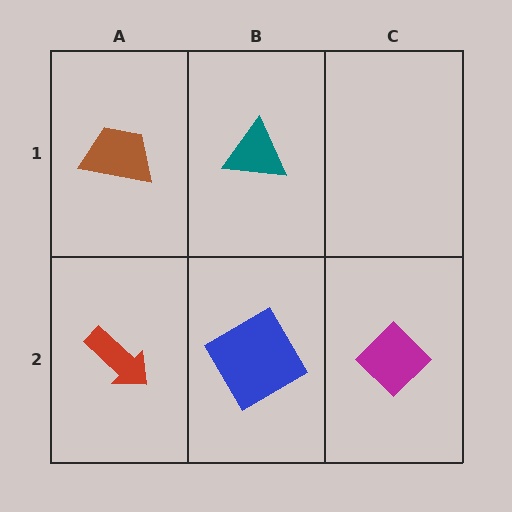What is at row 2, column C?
A magenta diamond.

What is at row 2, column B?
A blue diamond.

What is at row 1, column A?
A brown trapezoid.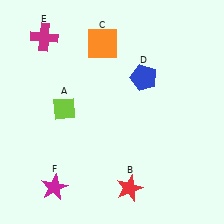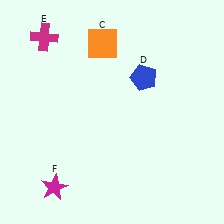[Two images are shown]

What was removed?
The lime diamond (A), the red star (B) were removed in Image 2.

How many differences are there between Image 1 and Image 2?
There are 2 differences between the two images.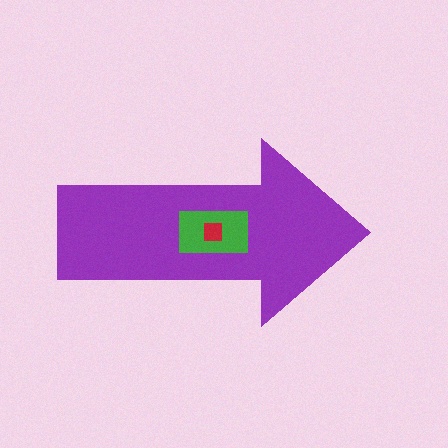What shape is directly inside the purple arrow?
The green rectangle.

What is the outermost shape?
The purple arrow.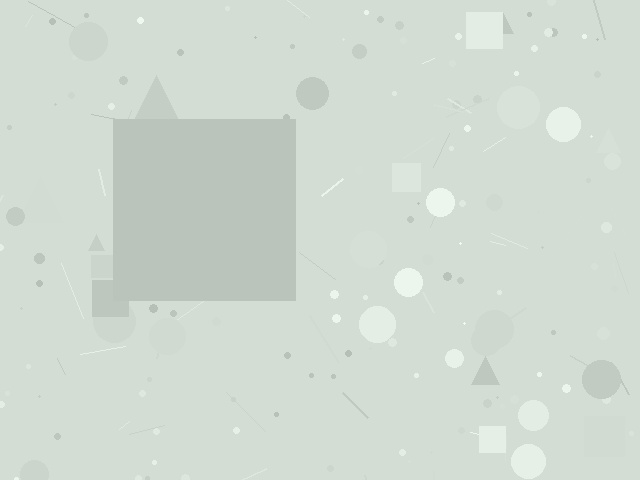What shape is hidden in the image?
A square is hidden in the image.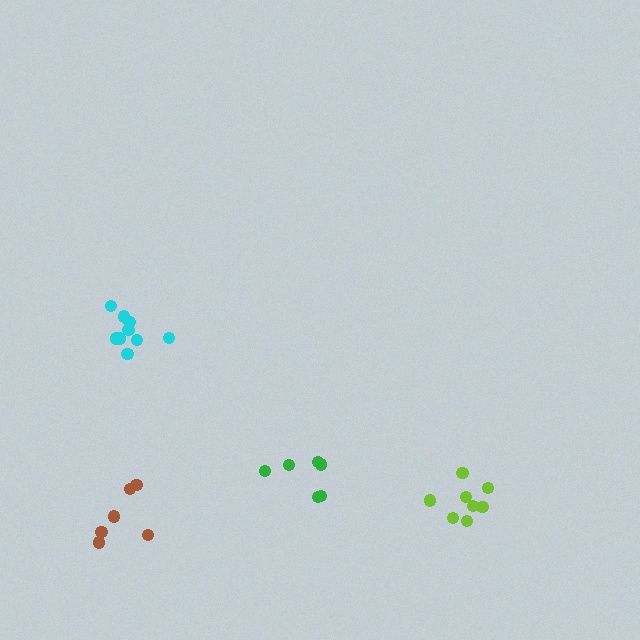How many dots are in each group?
Group 1: 8 dots, Group 2: 6 dots, Group 3: 6 dots, Group 4: 9 dots (29 total).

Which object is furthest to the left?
The brown cluster is leftmost.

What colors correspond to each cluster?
The clusters are colored: lime, green, brown, cyan.